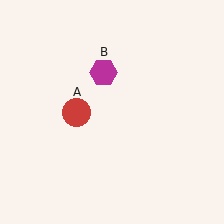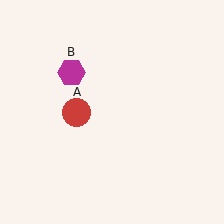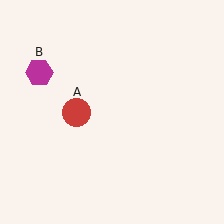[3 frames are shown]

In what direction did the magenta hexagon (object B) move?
The magenta hexagon (object B) moved left.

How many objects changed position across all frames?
1 object changed position: magenta hexagon (object B).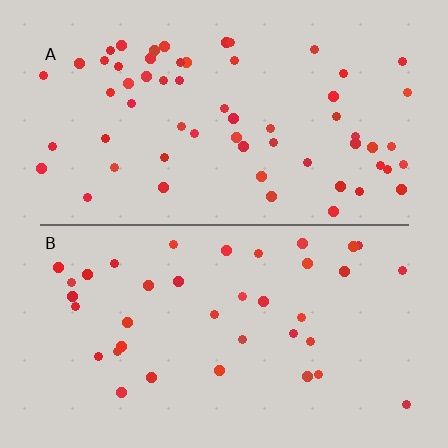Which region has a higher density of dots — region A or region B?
A (the top).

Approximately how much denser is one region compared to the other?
Approximately 1.6× — region A over region B.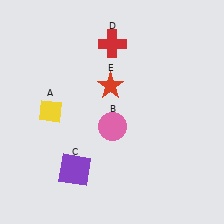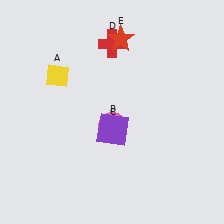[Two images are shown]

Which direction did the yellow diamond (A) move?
The yellow diamond (A) moved up.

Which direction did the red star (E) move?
The red star (E) moved up.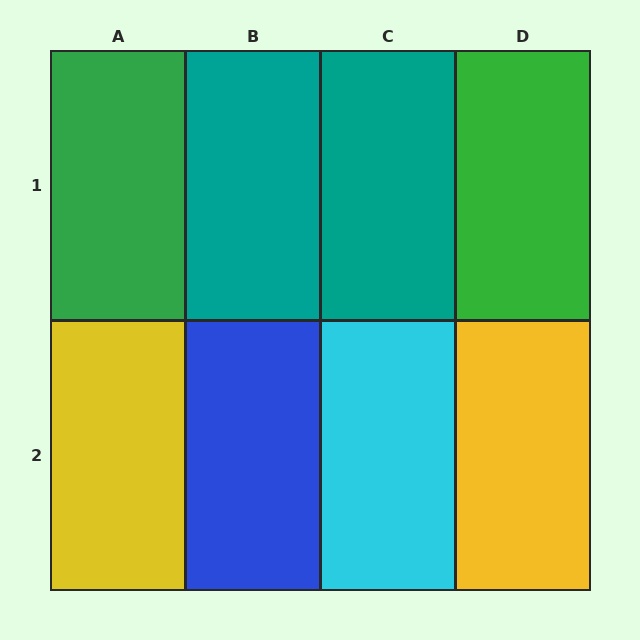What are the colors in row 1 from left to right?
Green, teal, teal, green.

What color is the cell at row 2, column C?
Cyan.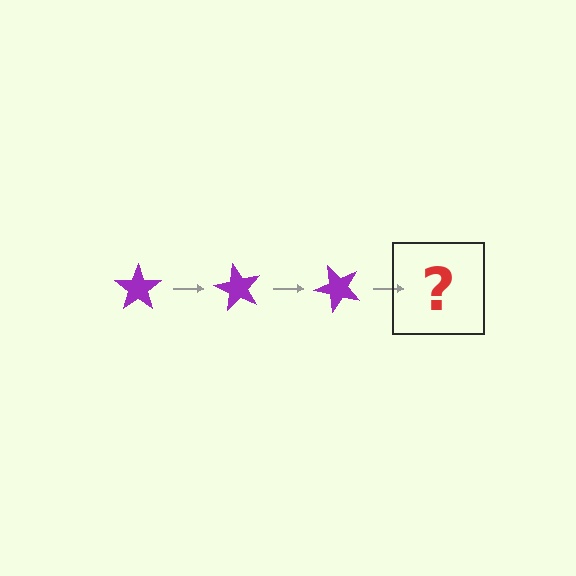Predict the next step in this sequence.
The next step is a purple star rotated 180 degrees.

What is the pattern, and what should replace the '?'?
The pattern is that the star rotates 60 degrees each step. The '?' should be a purple star rotated 180 degrees.